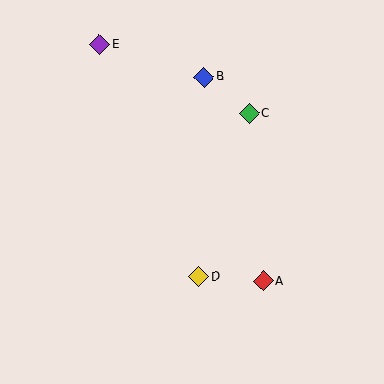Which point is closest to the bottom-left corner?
Point D is closest to the bottom-left corner.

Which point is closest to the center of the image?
Point D at (199, 277) is closest to the center.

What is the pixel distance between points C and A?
The distance between C and A is 168 pixels.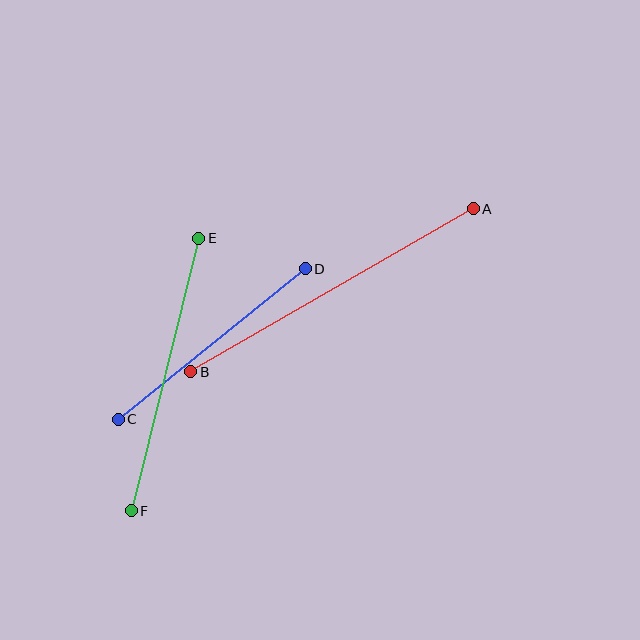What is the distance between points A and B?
The distance is approximately 326 pixels.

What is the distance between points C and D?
The distance is approximately 240 pixels.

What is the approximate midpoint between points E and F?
The midpoint is at approximately (165, 375) pixels.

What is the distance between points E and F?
The distance is approximately 281 pixels.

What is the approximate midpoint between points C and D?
The midpoint is at approximately (212, 344) pixels.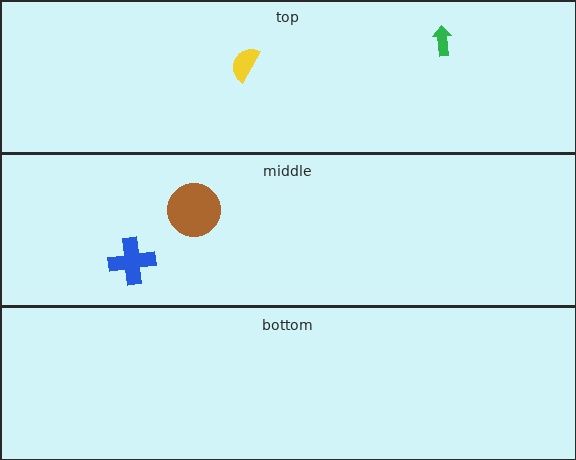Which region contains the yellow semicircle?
The top region.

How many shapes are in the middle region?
2.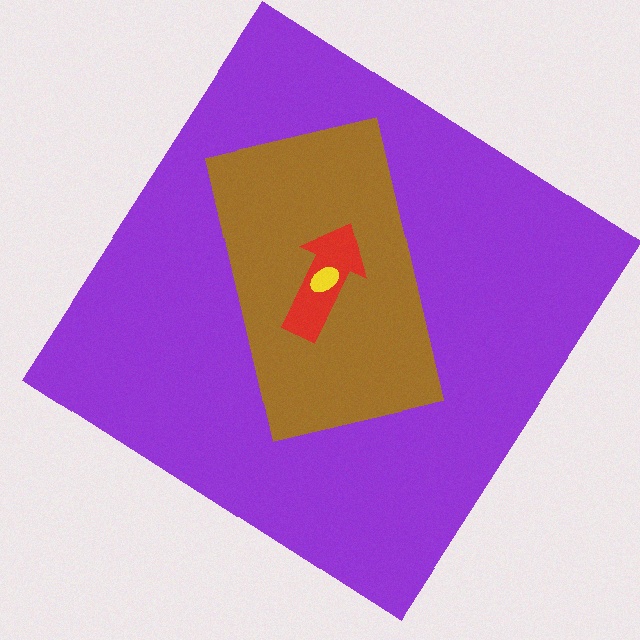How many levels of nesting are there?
4.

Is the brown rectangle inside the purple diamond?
Yes.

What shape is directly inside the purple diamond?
The brown rectangle.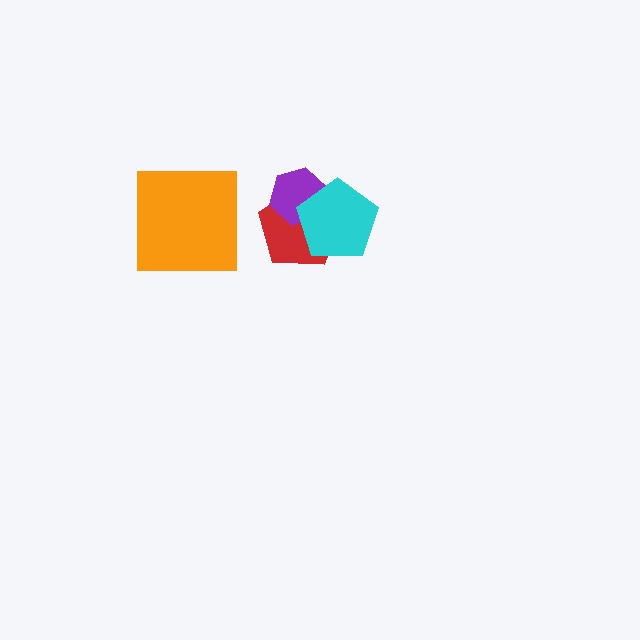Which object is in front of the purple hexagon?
The cyan pentagon is in front of the purple hexagon.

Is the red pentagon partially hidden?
Yes, it is partially covered by another shape.